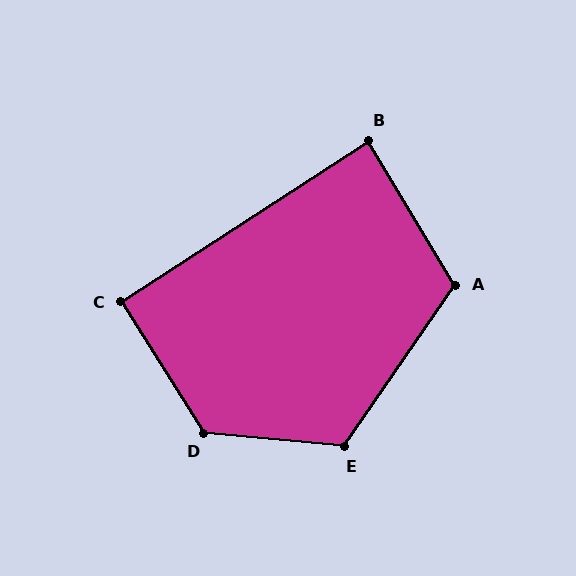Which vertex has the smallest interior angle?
B, at approximately 88 degrees.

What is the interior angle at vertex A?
Approximately 114 degrees (obtuse).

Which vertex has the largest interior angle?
D, at approximately 128 degrees.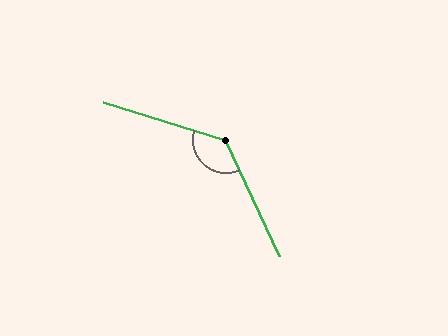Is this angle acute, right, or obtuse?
It is obtuse.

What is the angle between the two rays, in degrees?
Approximately 132 degrees.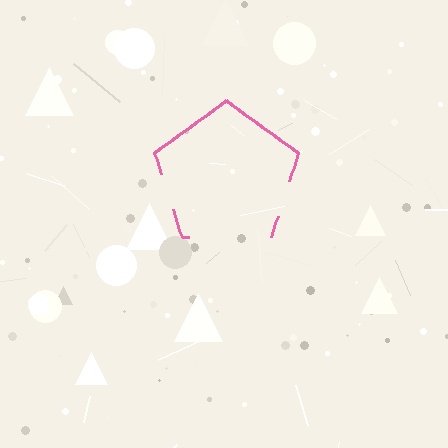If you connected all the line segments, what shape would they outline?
They would outline a pentagon.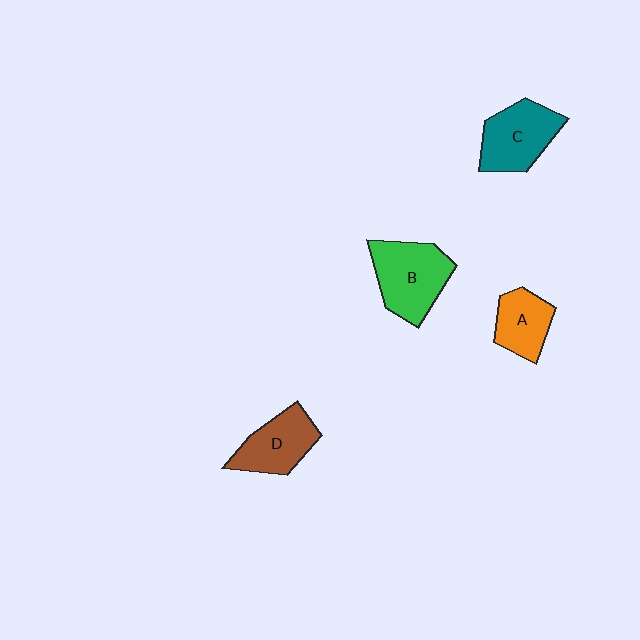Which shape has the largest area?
Shape B (green).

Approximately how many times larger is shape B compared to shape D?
Approximately 1.3 times.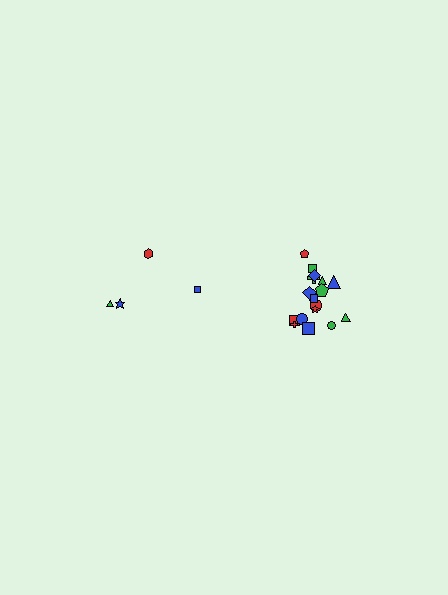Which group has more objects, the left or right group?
The right group.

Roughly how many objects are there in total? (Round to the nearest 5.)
Roughly 20 objects in total.